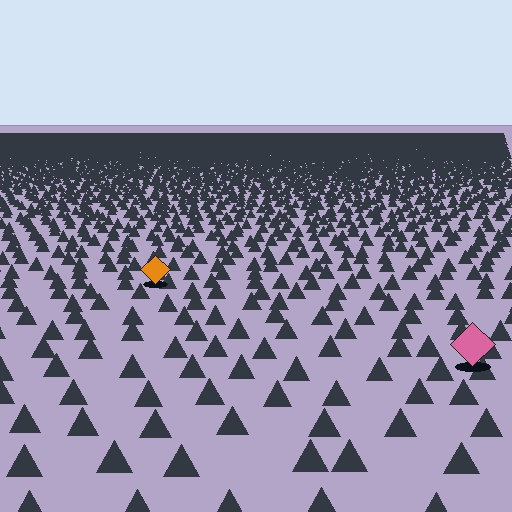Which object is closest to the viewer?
The pink diamond is closest. The texture marks near it are larger and more spread out.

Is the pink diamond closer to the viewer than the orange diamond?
Yes. The pink diamond is closer — you can tell from the texture gradient: the ground texture is coarser near it.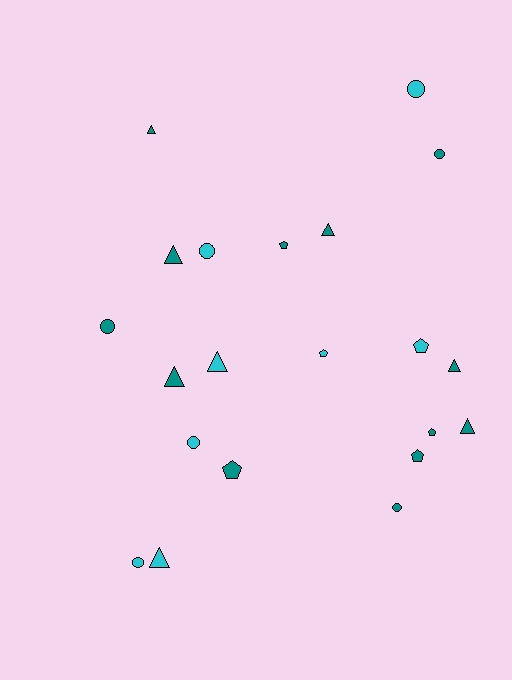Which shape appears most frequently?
Triangle, with 8 objects.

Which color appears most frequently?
Teal, with 13 objects.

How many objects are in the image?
There are 21 objects.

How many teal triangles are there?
There are 6 teal triangles.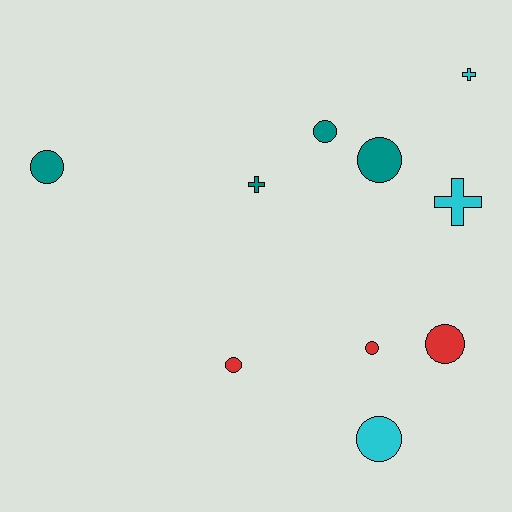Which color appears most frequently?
Teal, with 4 objects.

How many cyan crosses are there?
There are 2 cyan crosses.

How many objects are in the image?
There are 10 objects.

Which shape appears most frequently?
Circle, with 7 objects.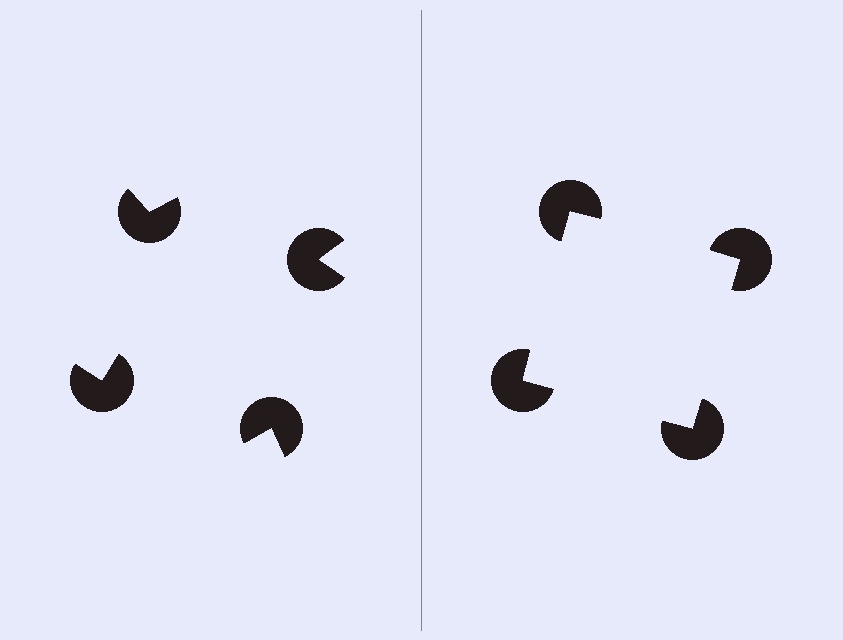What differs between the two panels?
The pac-man discs are positioned identically on both sides; only the wedge orientations differ. On the right they align to a square; on the left they are misaligned.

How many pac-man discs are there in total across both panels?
8 — 4 on each side.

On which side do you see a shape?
An illusory square appears on the right side. On the left side the wedge cuts are rotated, so no coherent shape forms.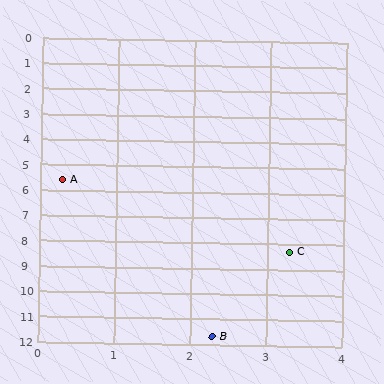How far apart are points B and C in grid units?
Points B and C are about 3.5 grid units apart.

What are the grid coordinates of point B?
Point B is at approximately (2.3, 11.7).